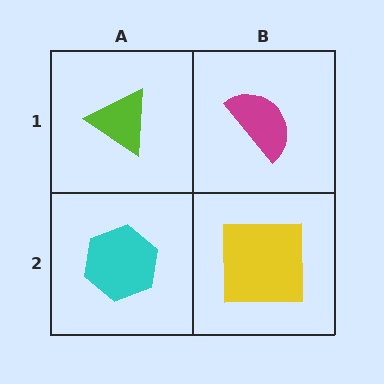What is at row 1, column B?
A magenta semicircle.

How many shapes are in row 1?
2 shapes.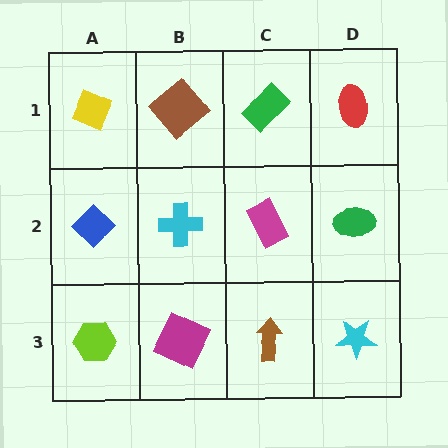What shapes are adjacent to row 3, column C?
A magenta rectangle (row 2, column C), a magenta square (row 3, column B), a cyan star (row 3, column D).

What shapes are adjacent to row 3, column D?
A green ellipse (row 2, column D), a brown arrow (row 3, column C).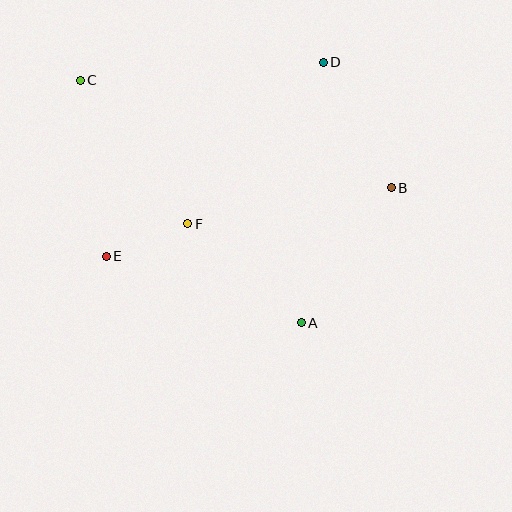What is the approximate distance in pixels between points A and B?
The distance between A and B is approximately 163 pixels.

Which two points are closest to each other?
Points E and F are closest to each other.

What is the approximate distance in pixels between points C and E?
The distance between C and E is approximately 178 pixels.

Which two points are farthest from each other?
Points B and C are farthest from each other.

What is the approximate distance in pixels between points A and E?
The distance between A and E is approximately 206 pixels.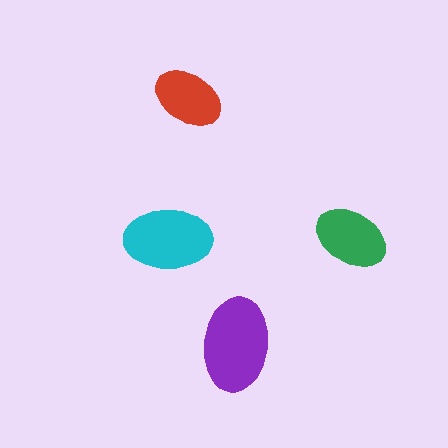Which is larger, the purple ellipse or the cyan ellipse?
The purple one.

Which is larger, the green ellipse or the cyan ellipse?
The cyan one.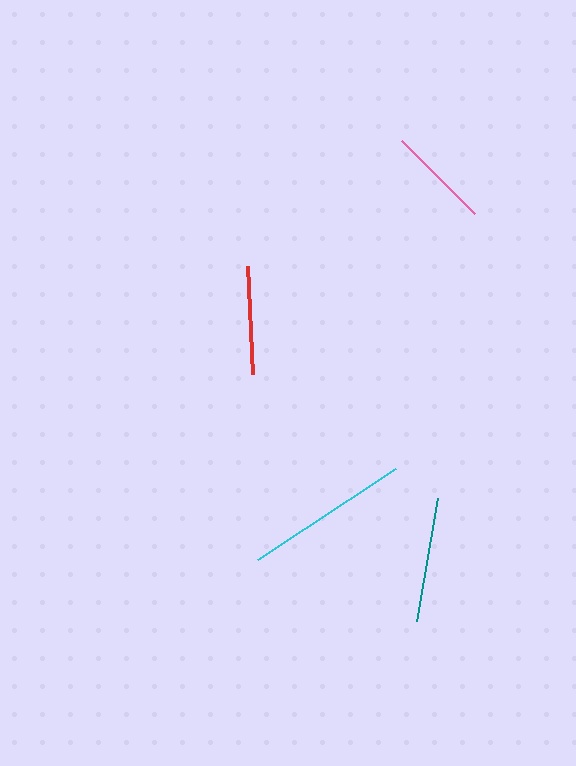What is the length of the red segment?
The red segment is approximately 108 pixels long.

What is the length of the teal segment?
The teal segment is approximately 125 pixels long.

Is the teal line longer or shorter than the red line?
The teal line is longer than the red line.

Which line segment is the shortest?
The pink line is the shortest at approximately 103 pixels.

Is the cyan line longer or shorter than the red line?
The cyan line is longer than the red line.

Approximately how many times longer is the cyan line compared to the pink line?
The cyan line is approximately 1.6 times the length of the pink line.